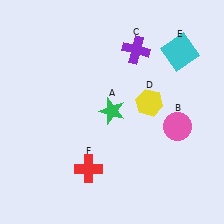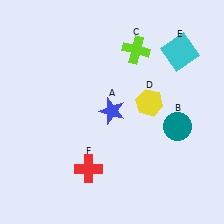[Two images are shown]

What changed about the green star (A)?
In Image 1, A is green. In Image 2, it changed to blue.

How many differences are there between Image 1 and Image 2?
There are 3 differences between the two images.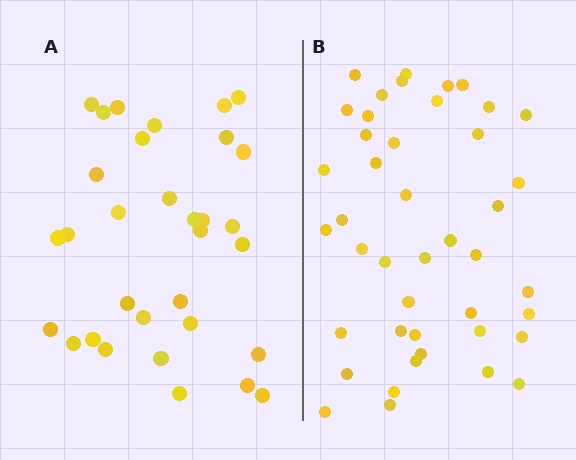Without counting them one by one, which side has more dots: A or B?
Region B (the right region) has more dots.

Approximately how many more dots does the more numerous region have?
Region B has roughly 12 or so more dots than region A.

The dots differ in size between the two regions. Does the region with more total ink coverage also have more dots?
No. Region A has more total ink coverage because its dots are larger, but region B actually contains more individual dots. Total area can be misleading — the number of items is what matters here.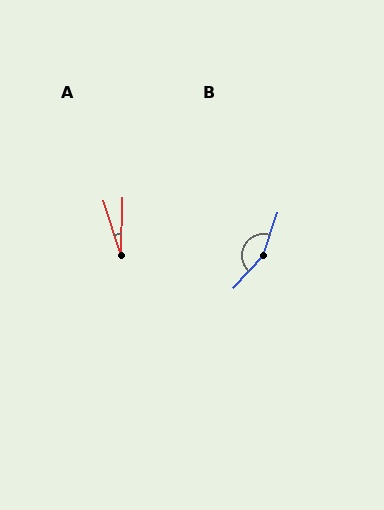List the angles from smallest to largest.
A (19°), B (156°).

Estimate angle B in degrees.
Approximately 156 degrees.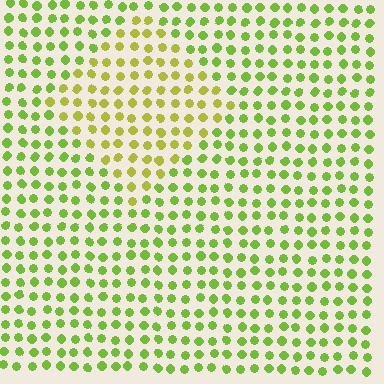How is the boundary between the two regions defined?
The boundary is defined purely by a slight shift in hue (about 26 degrees). Spacing, size, and orientation are identical on both sides.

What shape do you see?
I see a diamond.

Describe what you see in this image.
The image is filled with small lime elements in a uniform arrangement. A diamond-shaped region is visible where the elements are tinted to a slightly different hue, forming a subtle color boundary.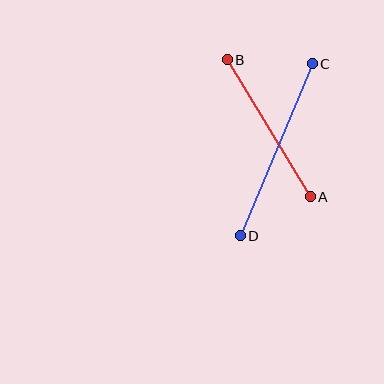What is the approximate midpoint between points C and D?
The midpoint is at approximately (276, 150) pixels.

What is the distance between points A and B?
The distance is approximately 160 pixels.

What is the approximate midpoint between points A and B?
The midpoint is at approximately (269, 128) pixels.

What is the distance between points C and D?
The distance is approximately 187 pixels.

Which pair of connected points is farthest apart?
Points C and D are farthest apart.